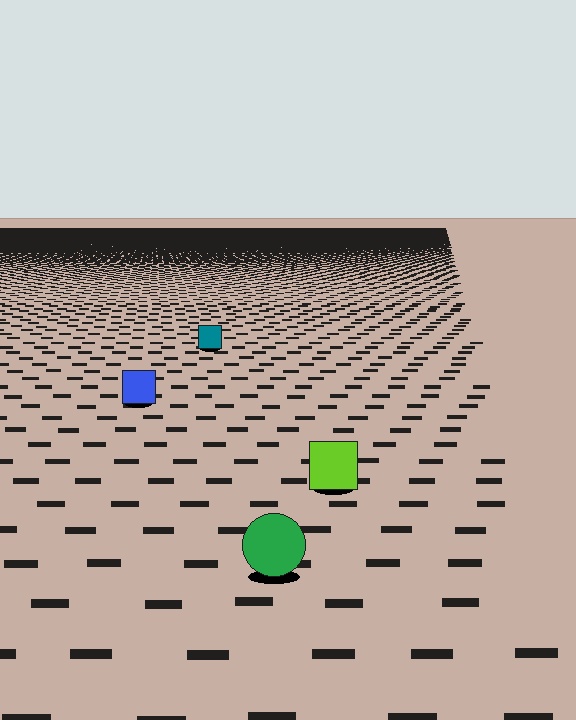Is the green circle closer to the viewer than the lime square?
Yes. The green circle is closer — you can tell from the texture gradient: the ground texture is coarser near it.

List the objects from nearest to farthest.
From nearest to farthest: the green circle, the lime square, the blue square, the teal square.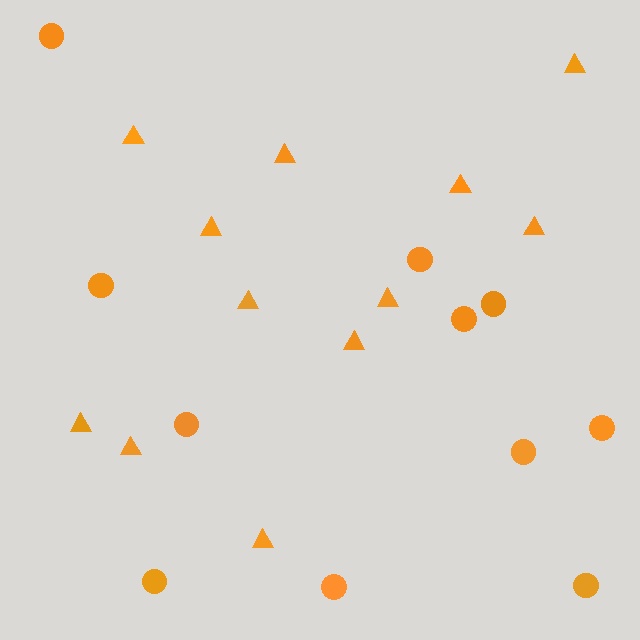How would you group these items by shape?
There are 2 groups: one group of circles (11) and one group of triangles (12).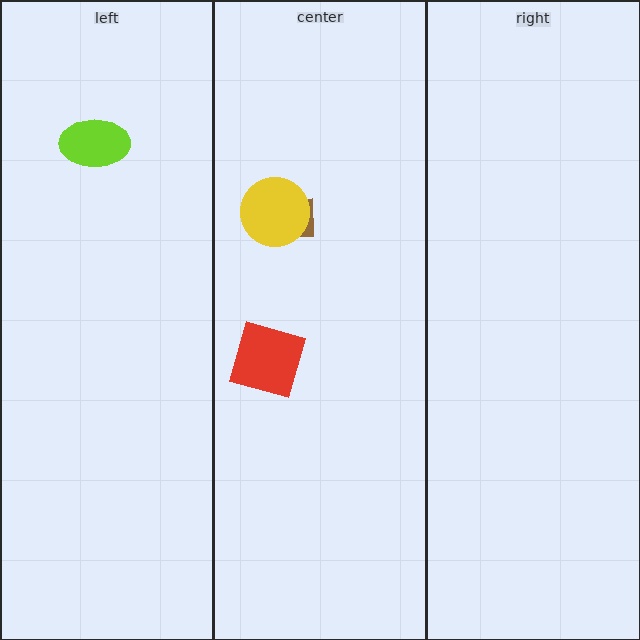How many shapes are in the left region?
1.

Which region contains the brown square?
The center region.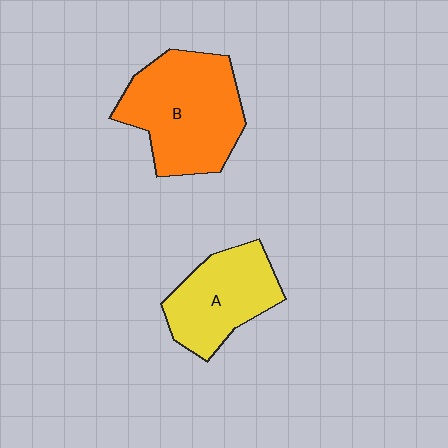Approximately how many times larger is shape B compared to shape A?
Approximately 1.4 times.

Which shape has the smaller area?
Shape A (yellow).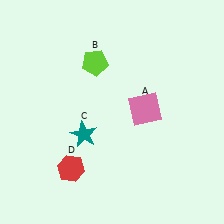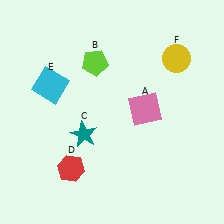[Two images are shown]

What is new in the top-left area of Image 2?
A cyan square (E) was added in the top-left area of Image 2.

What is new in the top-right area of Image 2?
A yellow circle (F) was added in the top-right area of Image 2.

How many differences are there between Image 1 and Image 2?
There are 2 differences between the two images.